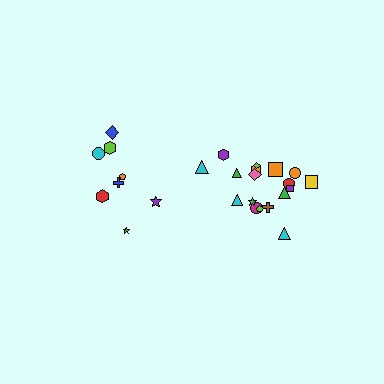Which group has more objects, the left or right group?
The right group.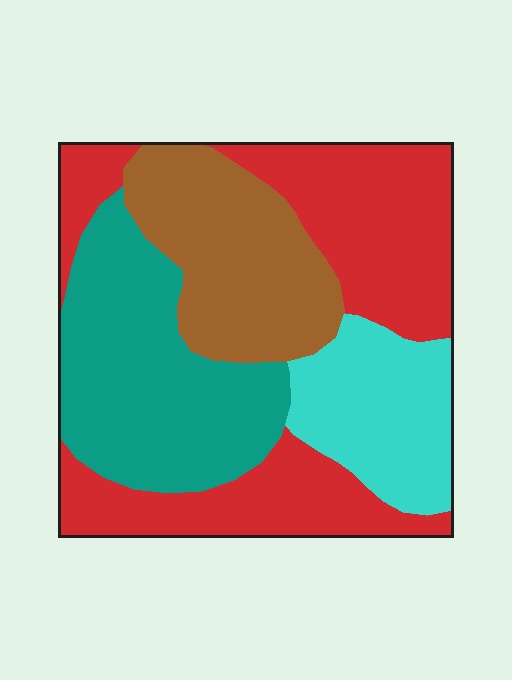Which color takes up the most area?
Red, at roughly 35%.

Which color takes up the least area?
Cyan, at roughly 15%.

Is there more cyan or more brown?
Brown.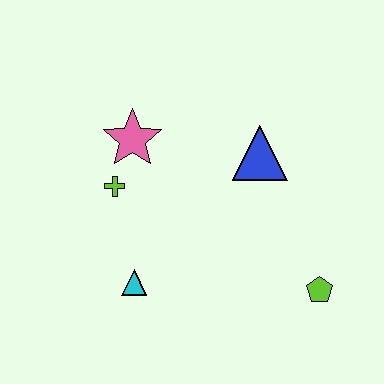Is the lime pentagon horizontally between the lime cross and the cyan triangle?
No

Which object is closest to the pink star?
The lime cross is closest to the pink star.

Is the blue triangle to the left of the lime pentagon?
Yes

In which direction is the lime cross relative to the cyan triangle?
The lime cross is above the cyan triangle.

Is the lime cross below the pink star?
Yes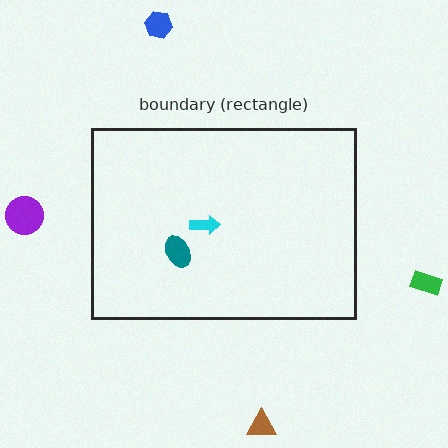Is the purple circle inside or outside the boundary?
Outside.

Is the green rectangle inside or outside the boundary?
Outside.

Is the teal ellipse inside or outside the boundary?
Inside.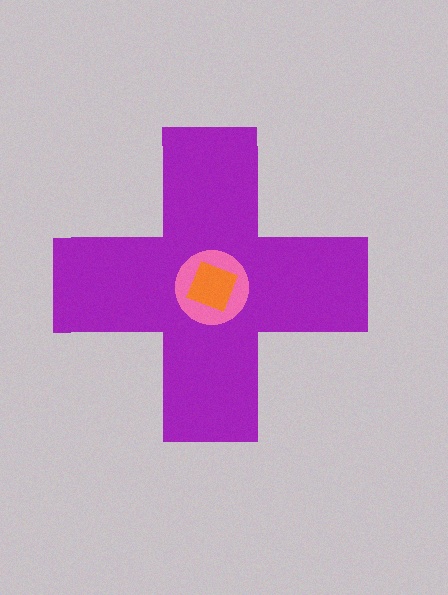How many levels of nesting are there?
3.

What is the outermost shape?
The purple cross.